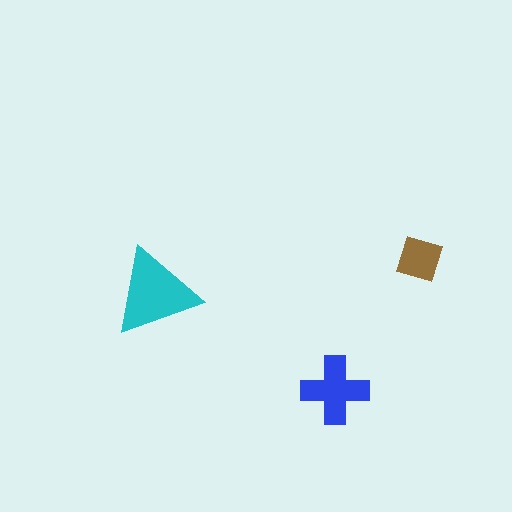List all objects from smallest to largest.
The brown square, the blue cross, the cyan triangle.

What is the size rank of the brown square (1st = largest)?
3rd.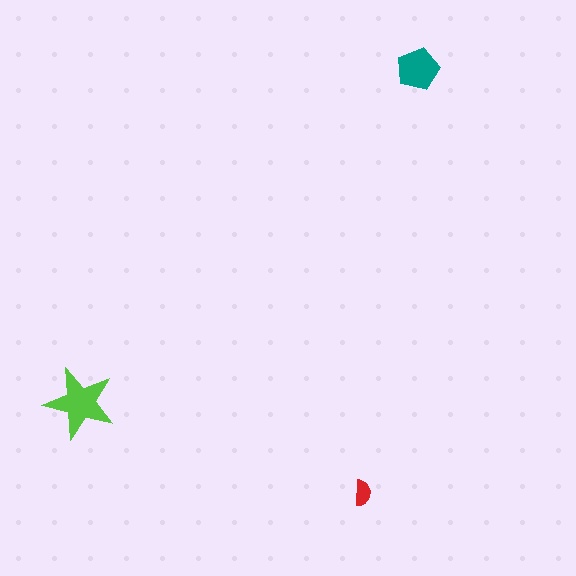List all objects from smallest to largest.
The red semicircle, the teal pentagon, the lime star.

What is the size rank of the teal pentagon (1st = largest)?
2nd.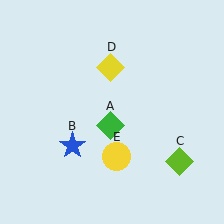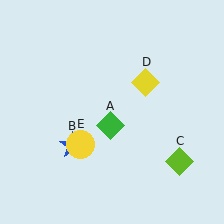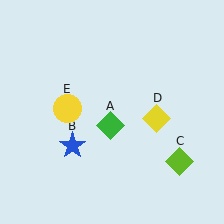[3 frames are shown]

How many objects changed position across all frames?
2 objects changed position: yellow diamond (object D), yellow circle (object E).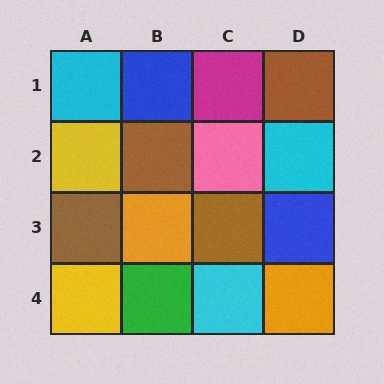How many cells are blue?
2 cells are blue.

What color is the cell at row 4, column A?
Yellow.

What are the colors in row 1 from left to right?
Cyan, blue, magenta, brown.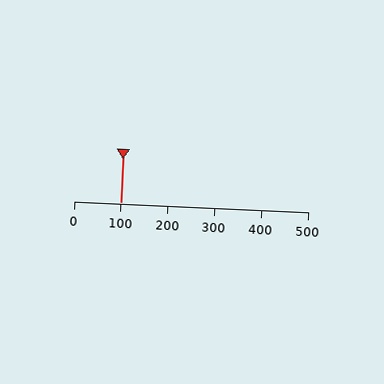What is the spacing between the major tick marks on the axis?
The major ticks are spaced 100 apart.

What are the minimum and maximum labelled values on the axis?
The axis runs from 0 to 500.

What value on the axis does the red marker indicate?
The marker indicates approximately 100.